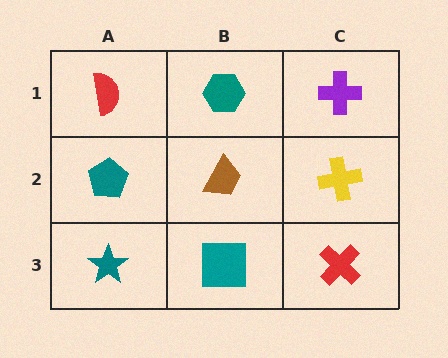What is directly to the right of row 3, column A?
A teal square.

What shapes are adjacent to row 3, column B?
A brown trapezoid (row 2, column B), a teal star (row 3, column A), a red cross (row 3, column C).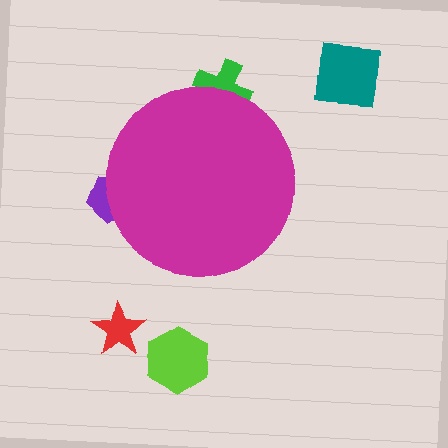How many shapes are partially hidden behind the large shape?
2 shapes are partially hidden.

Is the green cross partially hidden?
Yes, the green cross is partially hidden behind the magenta circle.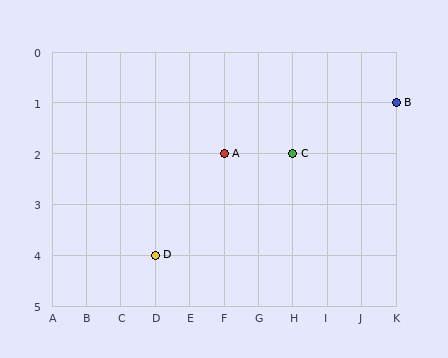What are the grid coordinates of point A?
Point A is at grid coordinates (F, 2).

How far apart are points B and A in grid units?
Points B and A are 5 columns and 1 row apart (about 5.1 grid units diagonally).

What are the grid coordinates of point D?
Point D is at grid coordinates (D, 4).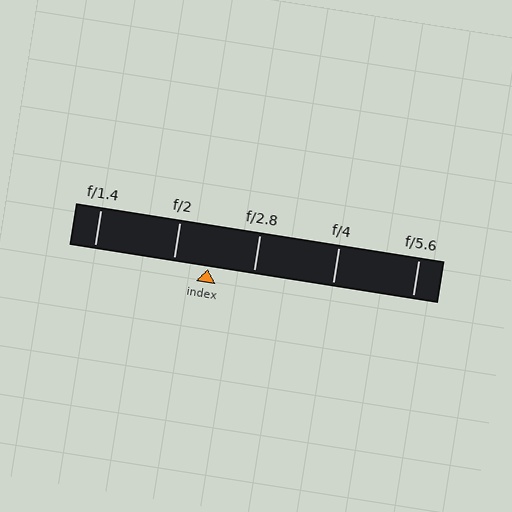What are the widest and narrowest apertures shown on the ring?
The widest aperture shown is f/1.4 and the narrowest is f/5.6.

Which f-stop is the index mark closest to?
The index mark is closest to f/2.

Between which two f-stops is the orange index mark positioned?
The index mark is between f/2 and f/2.8.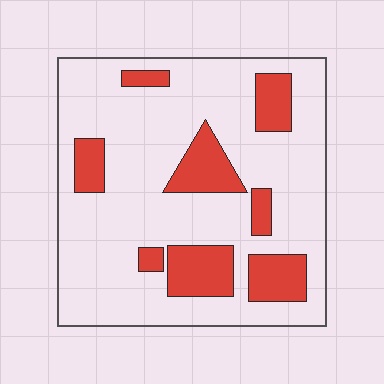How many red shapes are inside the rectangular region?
8.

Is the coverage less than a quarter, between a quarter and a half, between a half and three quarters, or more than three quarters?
Less than a quarter.